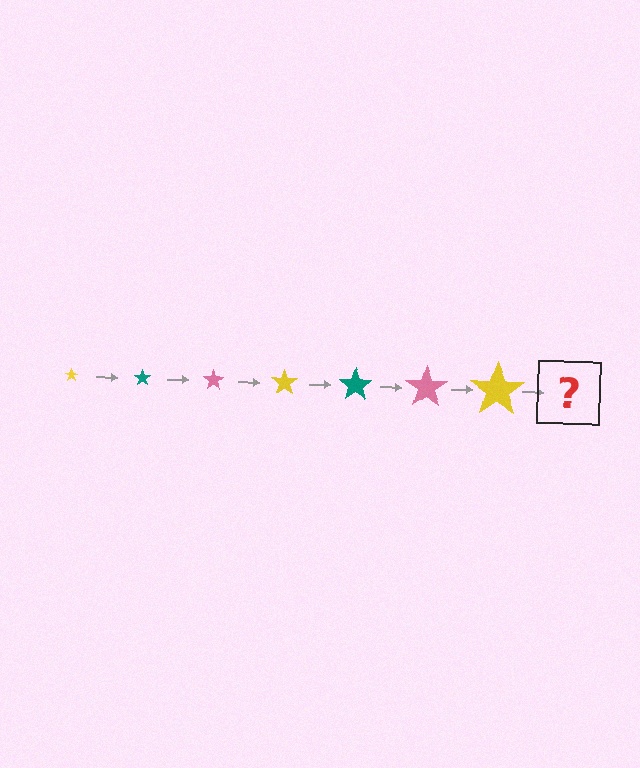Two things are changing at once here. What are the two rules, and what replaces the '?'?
The two rules are that the star grows larger each step and the color cycles through yellow, teal, and pink. The '?' should be a teal star, larger than the previous one.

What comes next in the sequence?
The next element should be a teal star, larger than the previous one.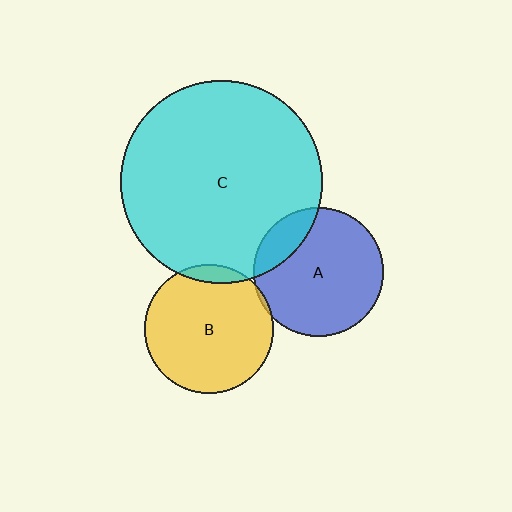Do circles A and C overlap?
Yes.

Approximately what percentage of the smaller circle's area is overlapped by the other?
Approximately 15%.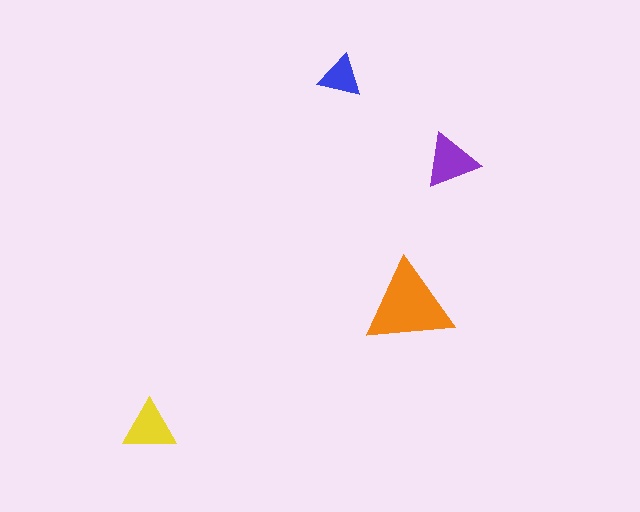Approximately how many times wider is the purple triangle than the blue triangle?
About 1.5 times wider.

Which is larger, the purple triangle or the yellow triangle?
The purple one.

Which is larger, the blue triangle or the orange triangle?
The orange one.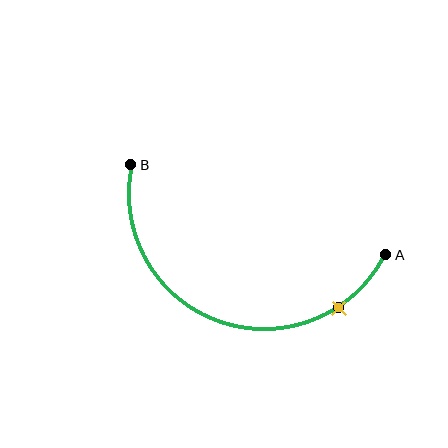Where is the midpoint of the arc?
The arc midpoint is the point on the curve farthest from the straight line joining A and B. It sits below that line.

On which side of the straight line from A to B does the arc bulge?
The arc bulges below the straight line connecting A and B.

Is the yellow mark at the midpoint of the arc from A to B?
No. The yellow mark lies on the arc but is closer to endpoint A. The arc midpoint would be at the point on the curve equidistant along the arc from both A and B.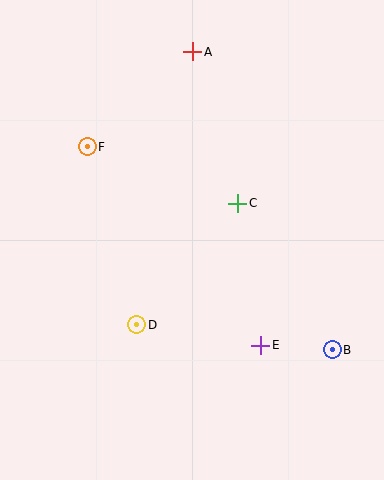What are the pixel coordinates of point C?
Point C is at (238, 203).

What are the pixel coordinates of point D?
Point D is at (137, 325).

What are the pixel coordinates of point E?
Point E is at (261, 345).